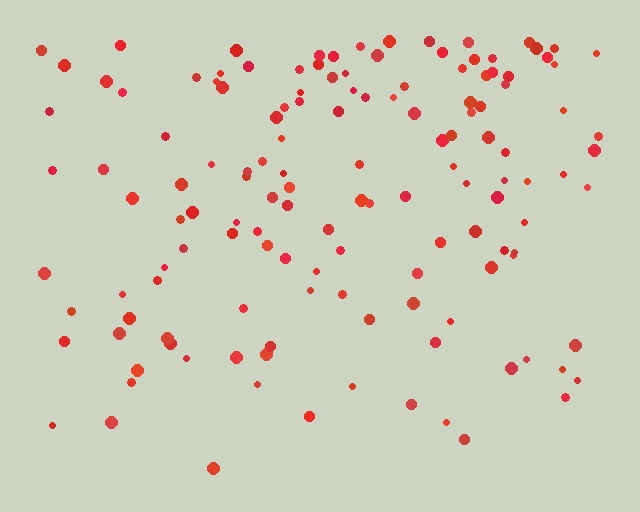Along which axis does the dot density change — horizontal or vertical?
Vertical.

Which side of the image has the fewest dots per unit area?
The bottom.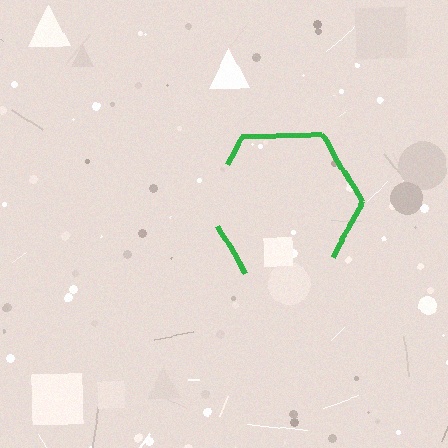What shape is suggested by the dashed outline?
The dashed outline suggests a hexagon.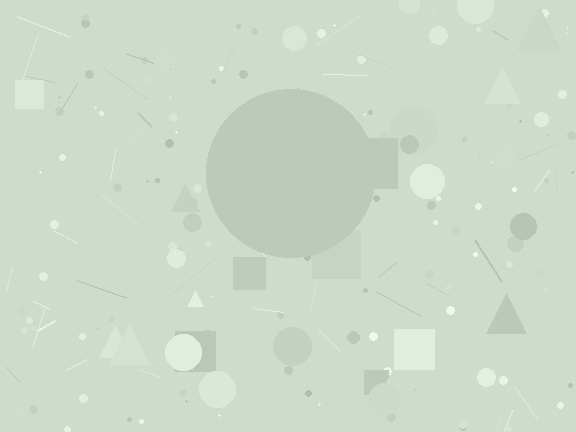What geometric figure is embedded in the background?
A circle is embedded in the background.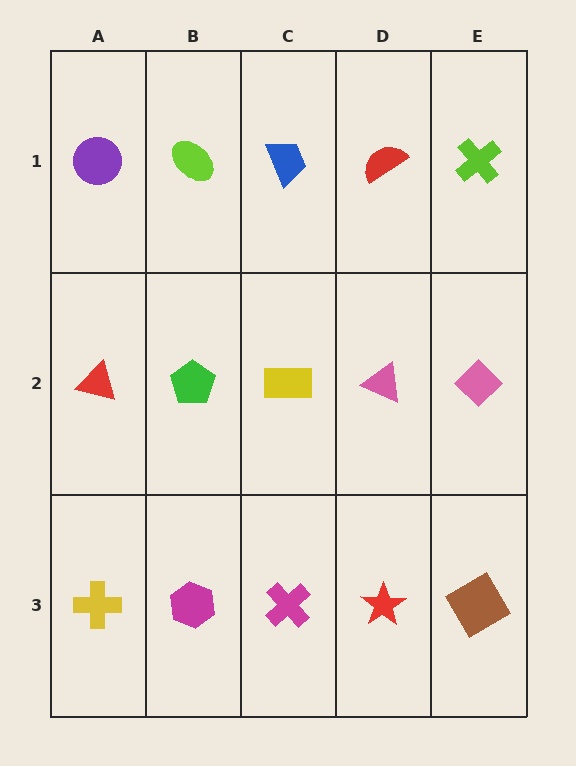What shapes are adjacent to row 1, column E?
A pink diamond (row 2, column E), a red semicircle (row 1, column D).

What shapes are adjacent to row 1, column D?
A pink triangle (row 2, column D), a blue trapezoid (row 1, column C), a lime cross (row 1, column E).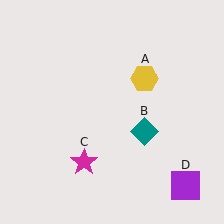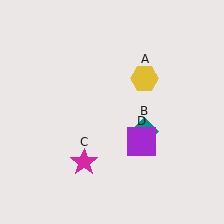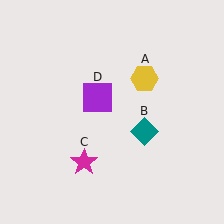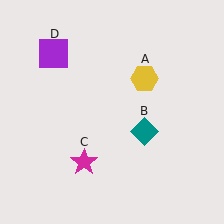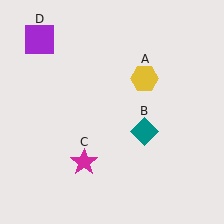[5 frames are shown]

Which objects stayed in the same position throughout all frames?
Yellow hexagon (object A) and teal diamond (object B) and magenta star (object C) remained stationary.